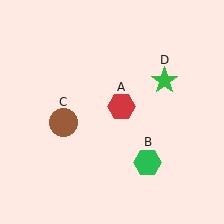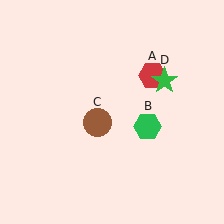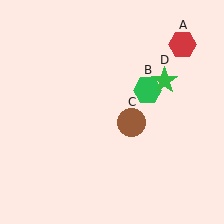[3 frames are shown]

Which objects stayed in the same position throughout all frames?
Green star (object D) remained stationary.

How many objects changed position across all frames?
3 objects changed position: red hexagon (object A), green hexagon (object B), brown circle (object C).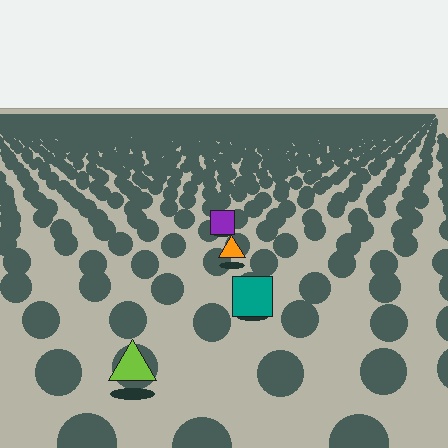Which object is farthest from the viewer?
The purple square is farthest from the viewer. It appears smaller and the ground texture around it is denser.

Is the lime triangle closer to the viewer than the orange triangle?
Yes. The lime triangle is closer — you can tell from the texture gradient: the ground texture is coarser near it.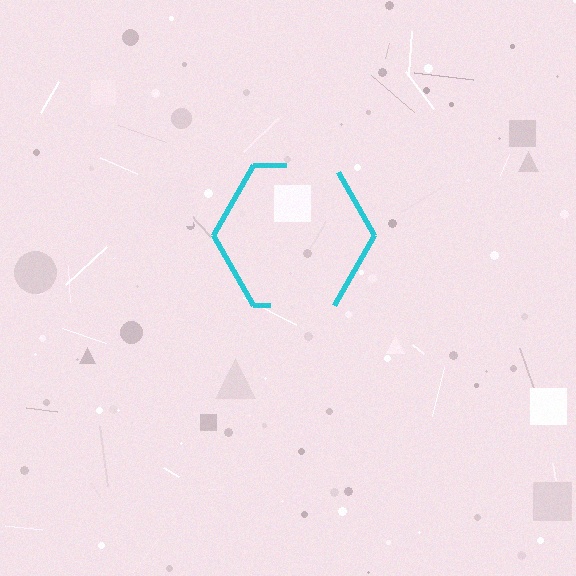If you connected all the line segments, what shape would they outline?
They would outline a hexagon.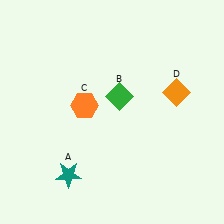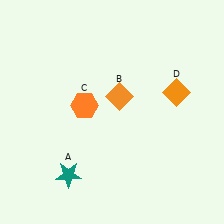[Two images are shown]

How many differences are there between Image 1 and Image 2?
There is 1 difference between the two images.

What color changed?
The diamond (B) changed from green in Image 1 to orange in Image 2.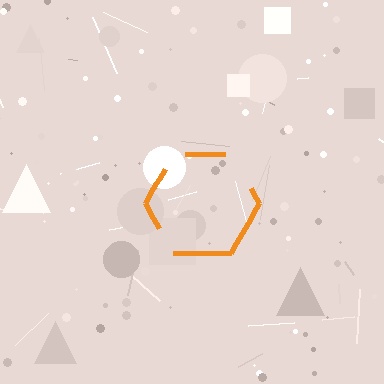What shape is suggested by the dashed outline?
The dashed outline suggests a hexagon.